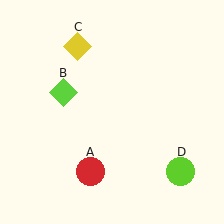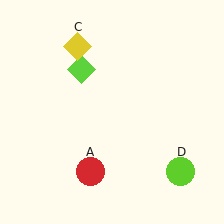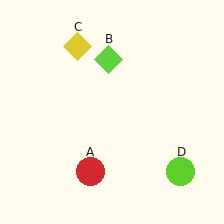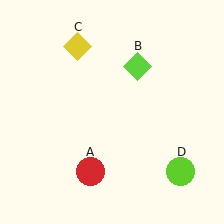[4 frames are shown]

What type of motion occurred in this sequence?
The lime diamond (object B) rotated clockwise around the center of the scene.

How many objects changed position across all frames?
1 object changed position: lime diamond (object B).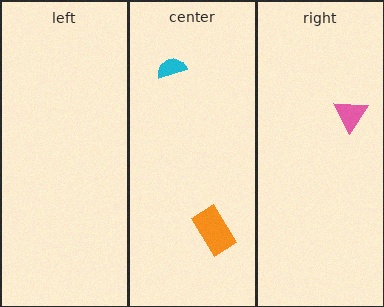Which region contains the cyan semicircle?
The center region.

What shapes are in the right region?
The pink triangle.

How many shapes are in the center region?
2.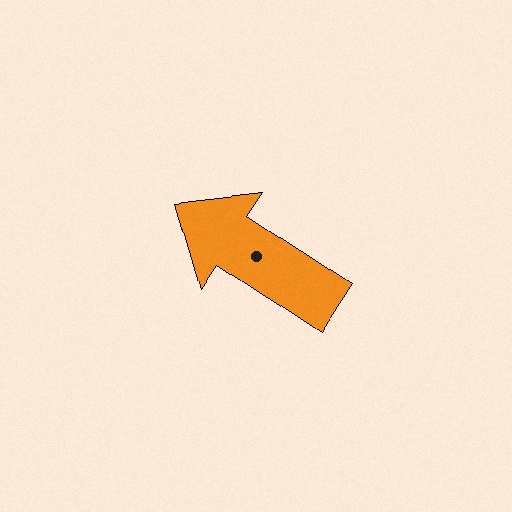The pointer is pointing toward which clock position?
Roughly 10 o'clock.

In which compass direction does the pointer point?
Northwest.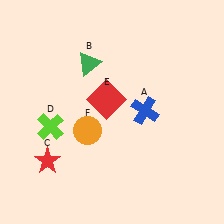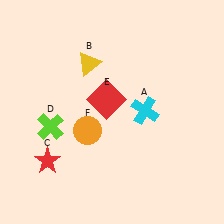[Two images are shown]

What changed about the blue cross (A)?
In Image 1, A is blue. In Image 2, it changed to cyan.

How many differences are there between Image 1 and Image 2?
There are 2 differences between the two images.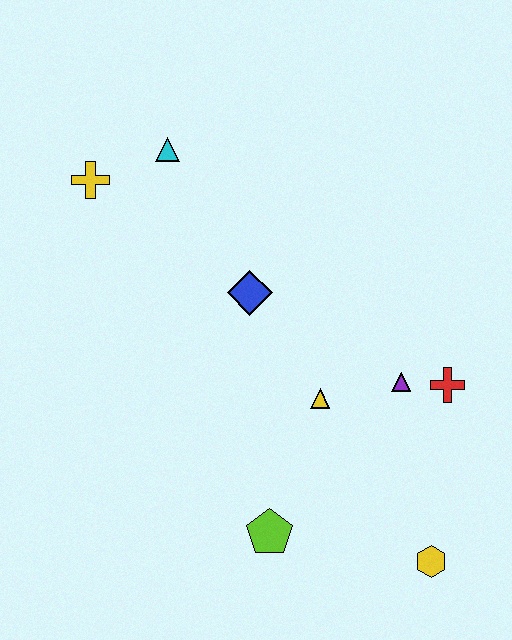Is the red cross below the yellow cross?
Yes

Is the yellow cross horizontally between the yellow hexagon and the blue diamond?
No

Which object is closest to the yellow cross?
The cyan triangle is closest to the yellow cross.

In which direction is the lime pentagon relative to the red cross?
The lime pentagon is to the left of the red cross.